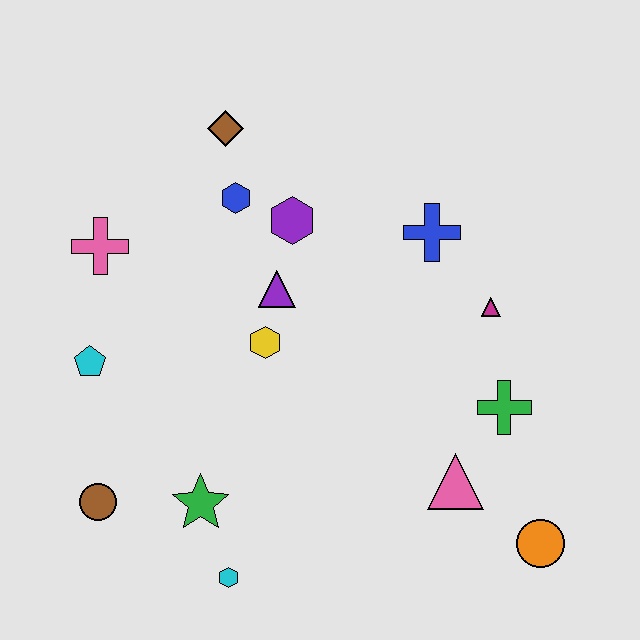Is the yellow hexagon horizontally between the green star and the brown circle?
No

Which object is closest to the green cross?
The pink triangle is closest to the green cross.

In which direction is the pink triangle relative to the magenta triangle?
The pink triangle is below the magenta triangle.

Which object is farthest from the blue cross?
The brown circle is farthest from the blue cross.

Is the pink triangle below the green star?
No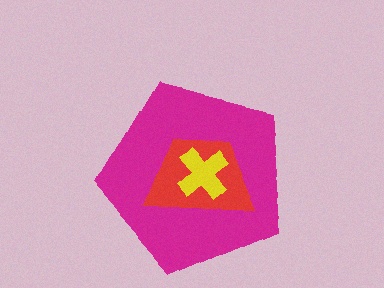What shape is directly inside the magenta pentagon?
The red trapezoid.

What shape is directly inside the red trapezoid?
The yellow cross.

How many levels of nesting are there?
3.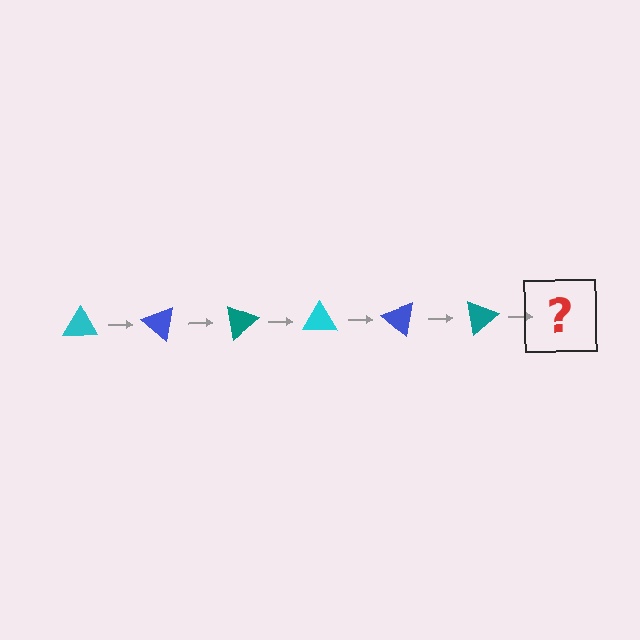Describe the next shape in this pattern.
It should be a cyan triangle, rotated 240 degrees from the start.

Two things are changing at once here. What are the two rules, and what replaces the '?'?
The two rules are that it rotates 40 degrees each step and the color cycles through cyan, blue, and teal. The '?' should be a cyan triangle, rotated 240 degrees from the start.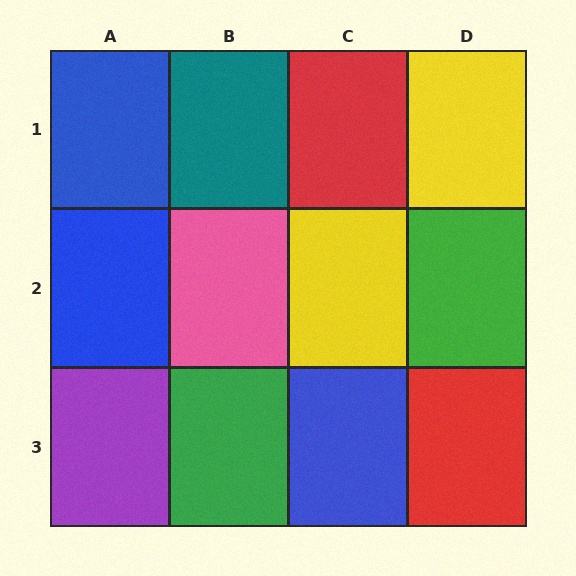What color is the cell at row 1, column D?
Yellow.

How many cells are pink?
1 cell is pink.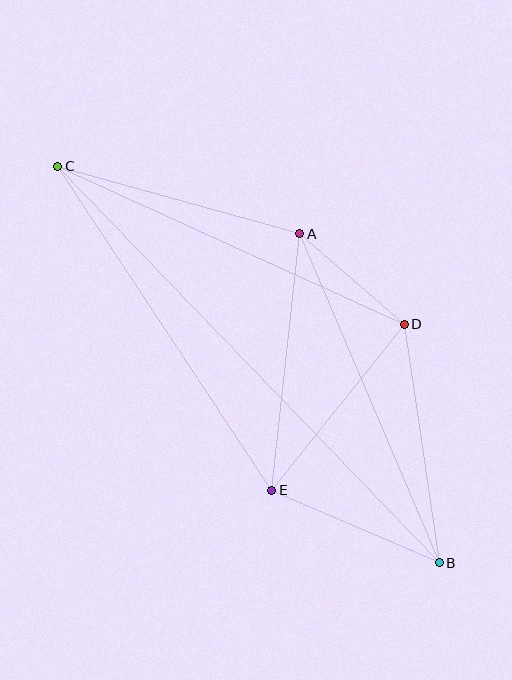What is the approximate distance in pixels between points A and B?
The distance between A and B is approximately 357 pixels.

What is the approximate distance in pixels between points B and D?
The distance between B and D is approximately 241 pixels.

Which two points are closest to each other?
Points A and D are closest to each other.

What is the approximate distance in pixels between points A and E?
The distance between A and E is approximately 258 pixels.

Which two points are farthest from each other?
Points B and C are farthest from each other.